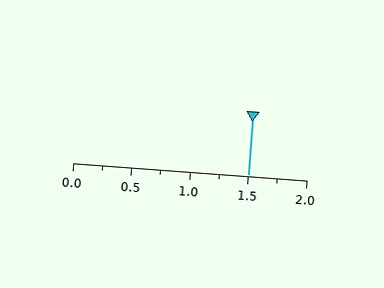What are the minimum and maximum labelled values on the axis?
The axis runs from 0.0 to 2.0.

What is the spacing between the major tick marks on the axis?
The major ticks are spaced 0.5 apart.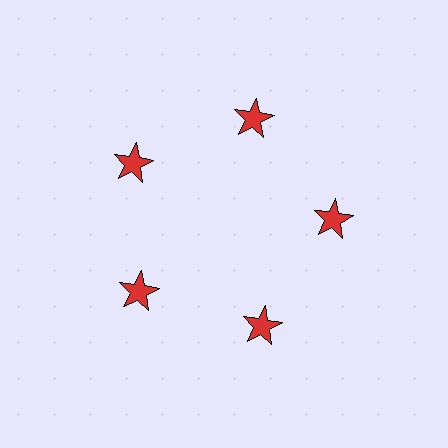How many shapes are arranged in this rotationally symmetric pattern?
There are 5 shapes, arranged in 5 groups of 1.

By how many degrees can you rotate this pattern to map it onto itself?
The pattern maps onto itself every 72 degrees of rotation.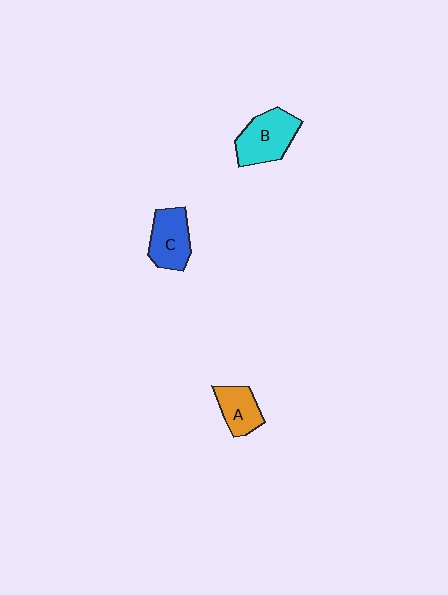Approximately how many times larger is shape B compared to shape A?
Approximately 1.5 times.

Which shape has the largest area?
Shape B (cyan).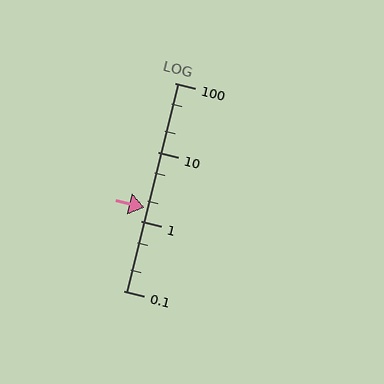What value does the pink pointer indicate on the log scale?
The pointer indicates approximately 1.6.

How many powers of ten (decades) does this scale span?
The scale spans 3 decades, from 0.1 to 100.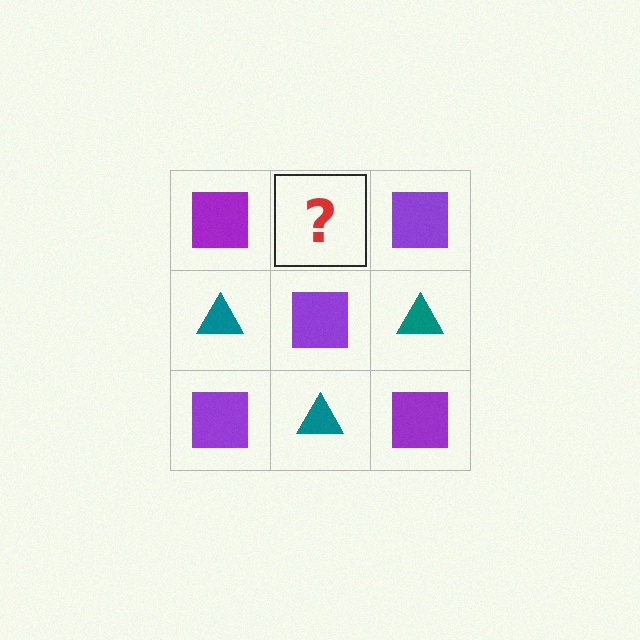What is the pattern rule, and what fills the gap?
The rule is that it alternates purple square and teal triangle in a checkerboard pattern. The gap should be filled with a teal triangle.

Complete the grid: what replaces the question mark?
The question mark should be replaced with a teal triangle.